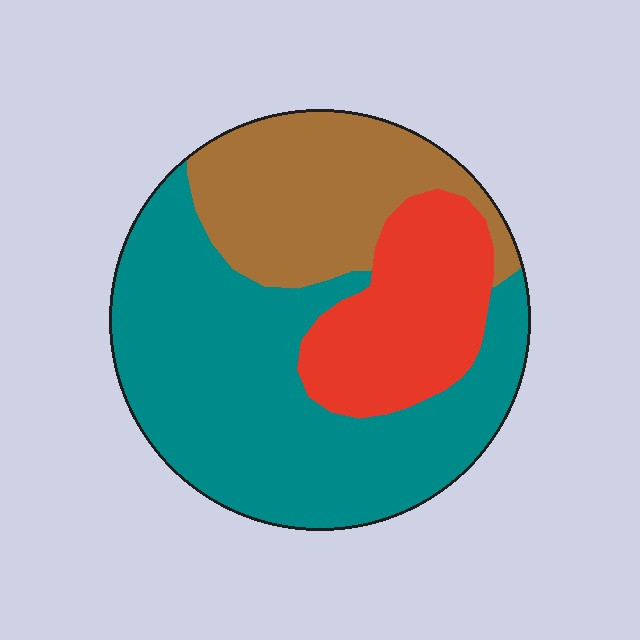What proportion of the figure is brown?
Brown covers 26% of the figure.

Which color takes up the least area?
Red, at roughly 20%.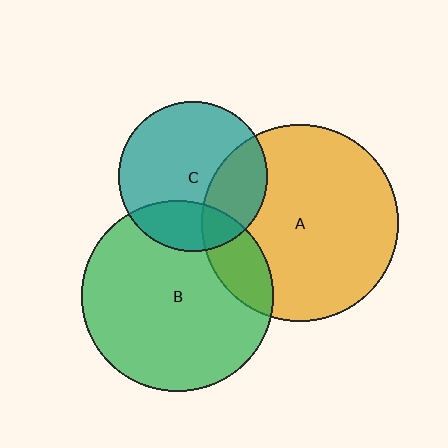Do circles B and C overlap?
Yes.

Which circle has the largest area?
Circle A (orange).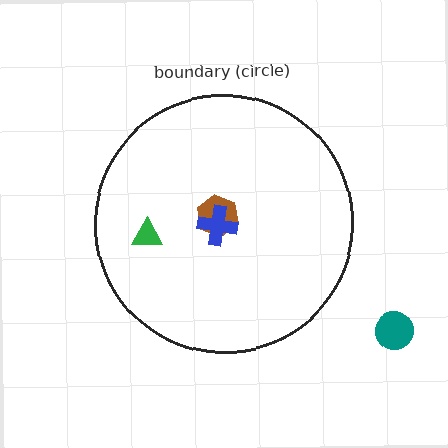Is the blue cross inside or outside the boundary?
Inside.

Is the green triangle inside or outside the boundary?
Inside.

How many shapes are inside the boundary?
3 inside, 1 outside.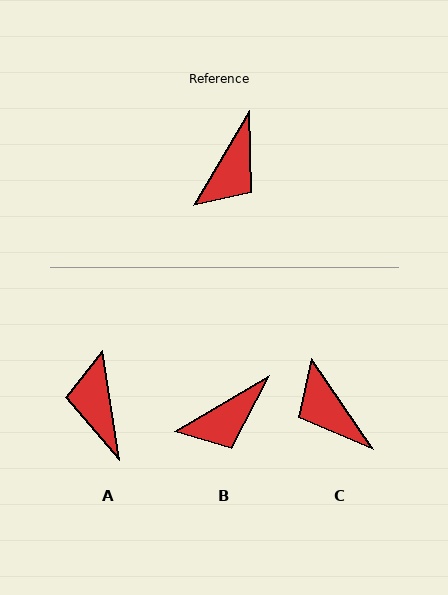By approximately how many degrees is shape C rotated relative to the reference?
Approximately 115 degrees clockwise.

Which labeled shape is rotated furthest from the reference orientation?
A, about 141 degrees away.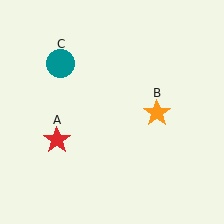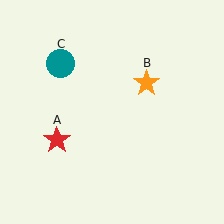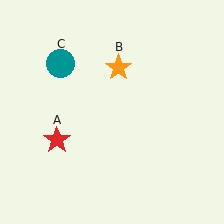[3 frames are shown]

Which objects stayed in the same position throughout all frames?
Red star (object A) and teal circle (object C) remained stationary.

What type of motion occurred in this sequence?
The orange star (object B) rotated counterclockwise around the center of the scene.